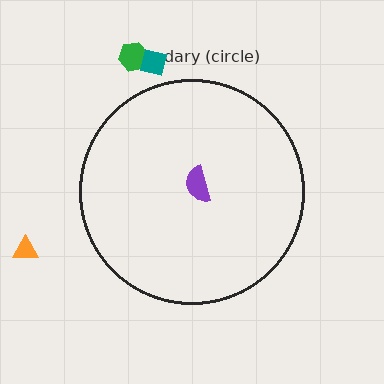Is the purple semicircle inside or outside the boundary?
Inside.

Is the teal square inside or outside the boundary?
Outside.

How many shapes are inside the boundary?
1 inside, 3 outside.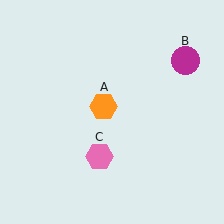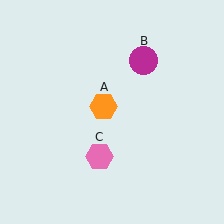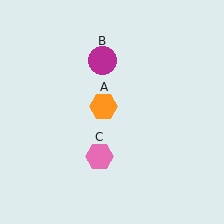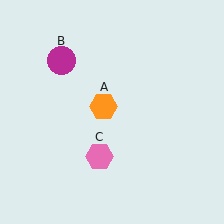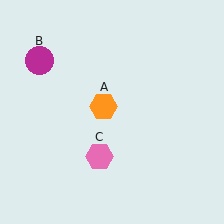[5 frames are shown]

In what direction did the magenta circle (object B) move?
The magenta circle (object B) moved left.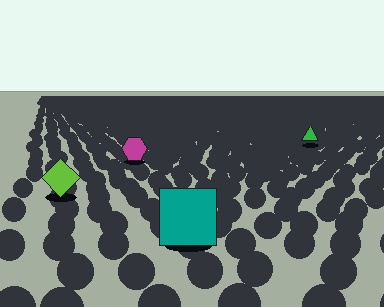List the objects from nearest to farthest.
From nearest to farthest: the teal square, the lime diamond, the magenta hexagon, the green triangle.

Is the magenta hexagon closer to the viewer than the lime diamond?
No. The lime diamond is closer — you can tell from the texture gradient: the ground texture is coarser near it.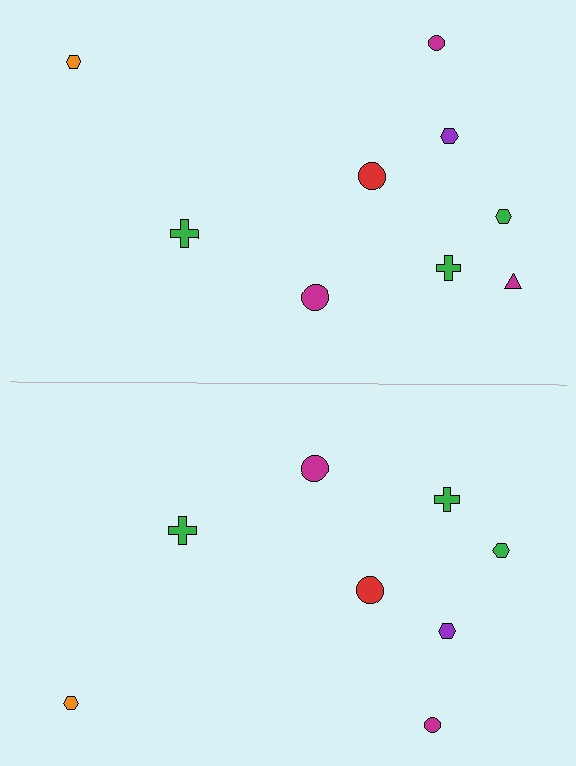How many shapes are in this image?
There are 17 shapes in this image.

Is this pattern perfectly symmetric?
No, the pattern is not perfectly symmetric. A magenta triangle is missing from the bottom side.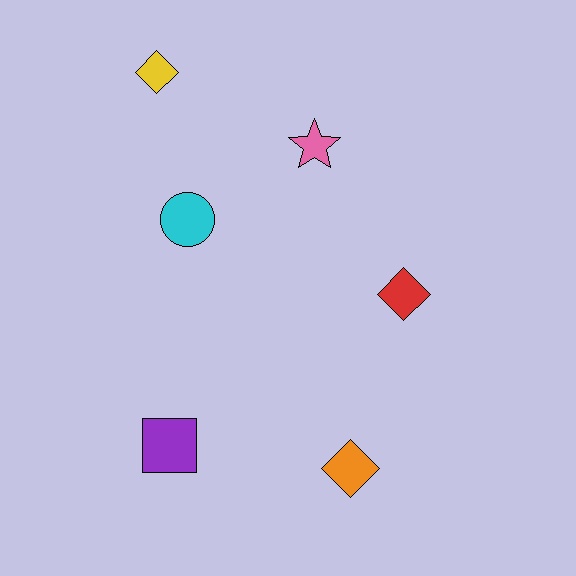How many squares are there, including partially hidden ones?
There is 1 square.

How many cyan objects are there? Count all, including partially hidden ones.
There is 1 cyan object.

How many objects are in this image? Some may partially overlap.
There are 6 objects.